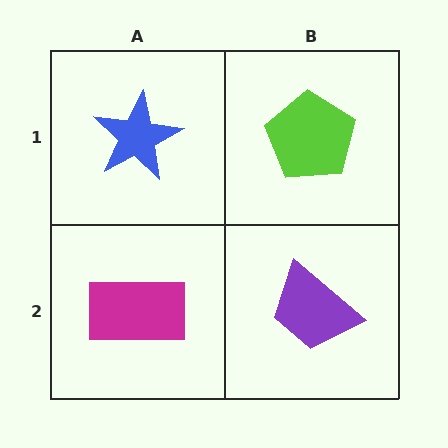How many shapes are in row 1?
2 shapes.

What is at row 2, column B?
A purple trapezoid.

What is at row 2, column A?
A magenta rectangle.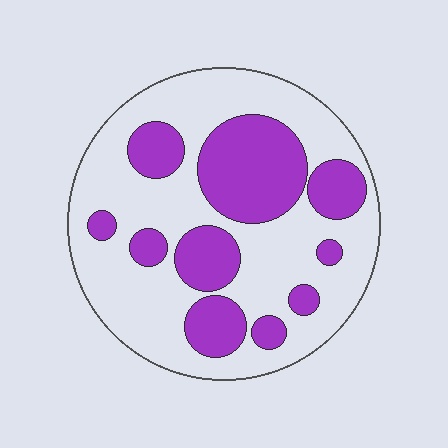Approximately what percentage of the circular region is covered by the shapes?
Approximately 35%.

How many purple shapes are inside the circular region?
10.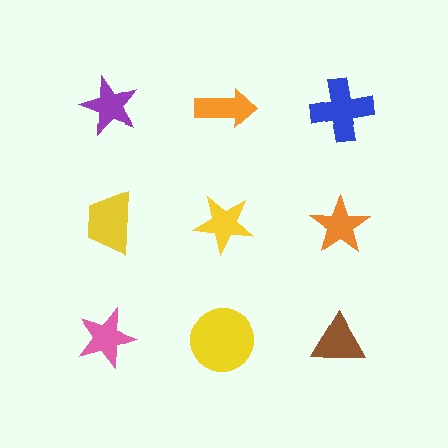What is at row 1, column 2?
An orange arrow.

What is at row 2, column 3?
An orange star.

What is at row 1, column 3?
A blue cross.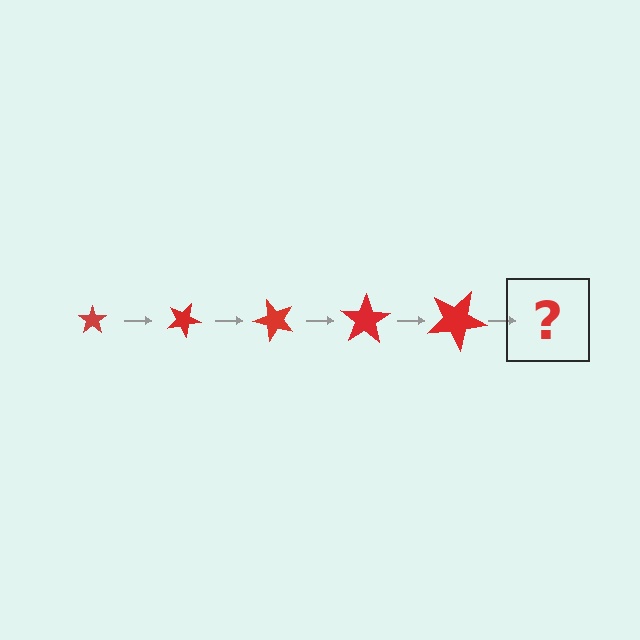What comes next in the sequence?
The next element should be a star, larger than the previous one and rotated 125 degrees from the start.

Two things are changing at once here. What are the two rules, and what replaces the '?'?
The two rules are that the star grows larger each step and it rotates 25 degrees each step. The '?' should be a star, larger than the previous one and rotated 125 degrees from the start.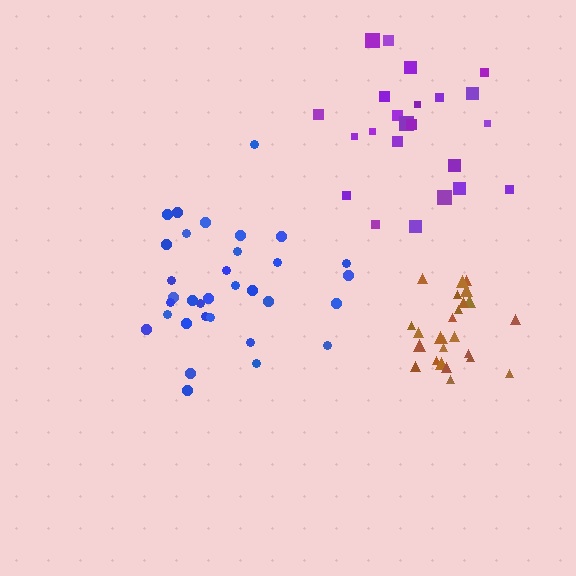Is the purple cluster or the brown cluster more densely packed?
Brown.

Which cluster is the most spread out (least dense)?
Purple.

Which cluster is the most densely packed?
Brown.